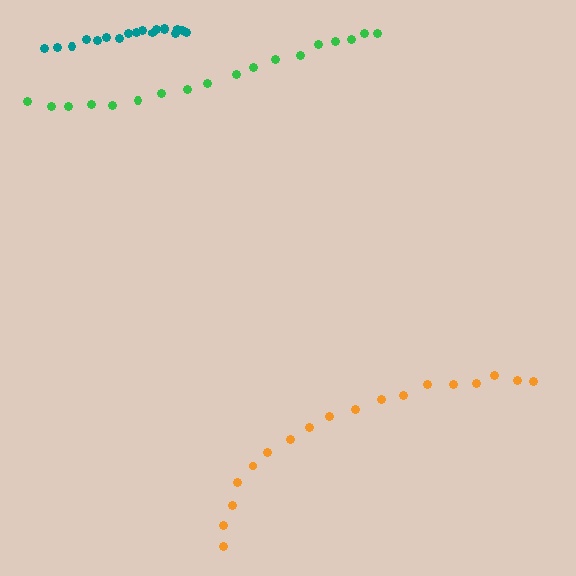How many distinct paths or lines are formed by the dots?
There are 3 distinct paths.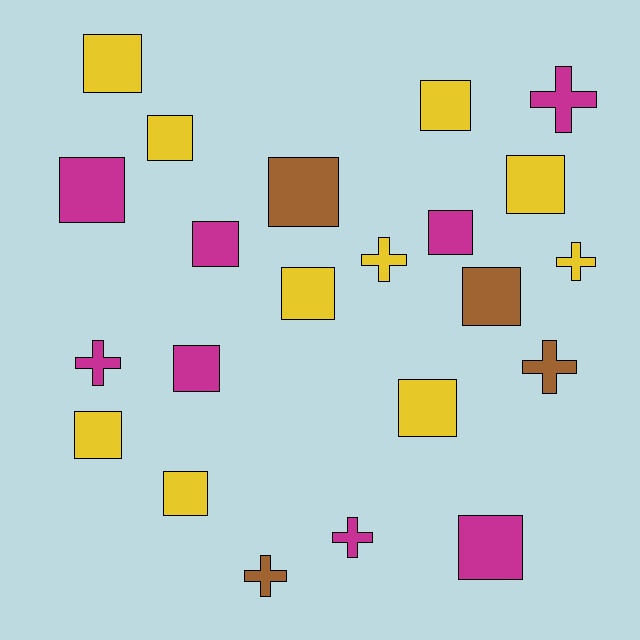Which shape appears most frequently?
Square, with 15 objects.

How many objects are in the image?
There are 22 objects.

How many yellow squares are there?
There are 8 yellow squares.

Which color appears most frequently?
Yellow, with 10 objects.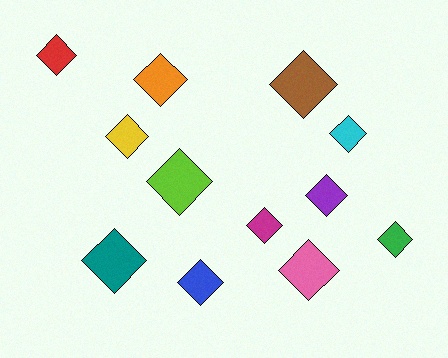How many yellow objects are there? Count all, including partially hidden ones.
There is 1 yellow object.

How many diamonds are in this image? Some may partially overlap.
There are 12 diamonds.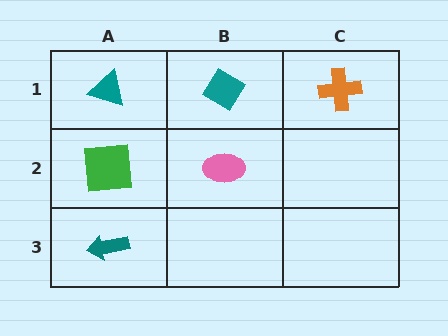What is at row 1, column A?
A teal triangle.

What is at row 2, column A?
A green square.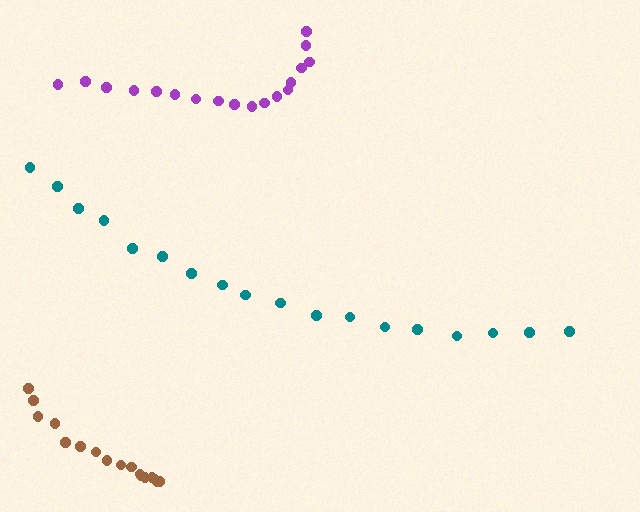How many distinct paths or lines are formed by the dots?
There are 3 distinct paths.